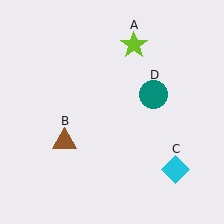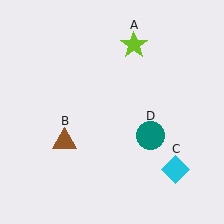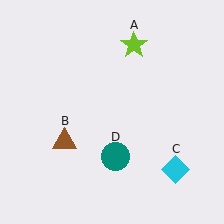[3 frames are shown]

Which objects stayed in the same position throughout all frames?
Lime star (object A) and brown triangle (object B) and cyan diamond (object C) remained stationary.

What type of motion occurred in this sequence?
The teal circle (object D) rotated clockwise around the center of the scene.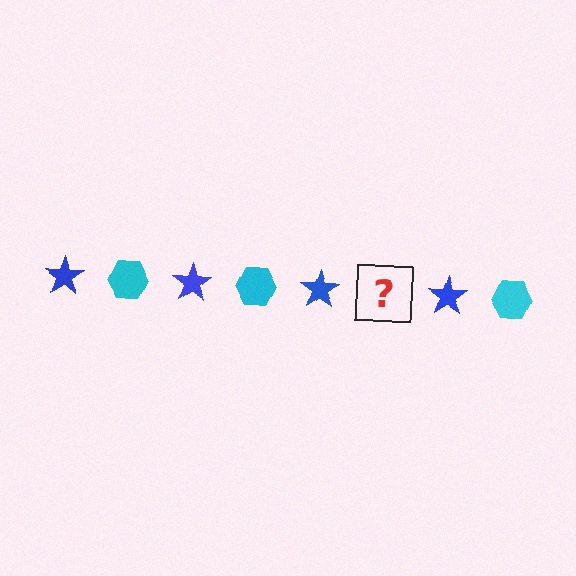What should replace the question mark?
The question mark should be replaced with a cyan hexagon.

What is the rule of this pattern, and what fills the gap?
The rule is that the pattern alternates between blue star and cyan hexagon. The gap should be filled with a cyan hexagon.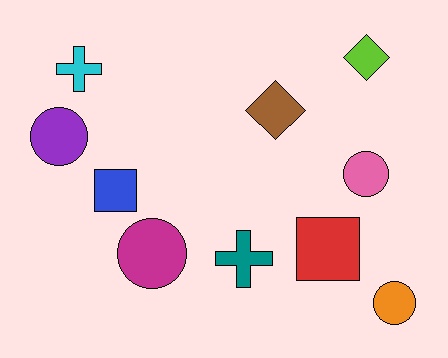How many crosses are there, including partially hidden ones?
There are 2 crosses.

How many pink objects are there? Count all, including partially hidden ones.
There is 1 pink object.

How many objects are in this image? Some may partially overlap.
There are 10 objects.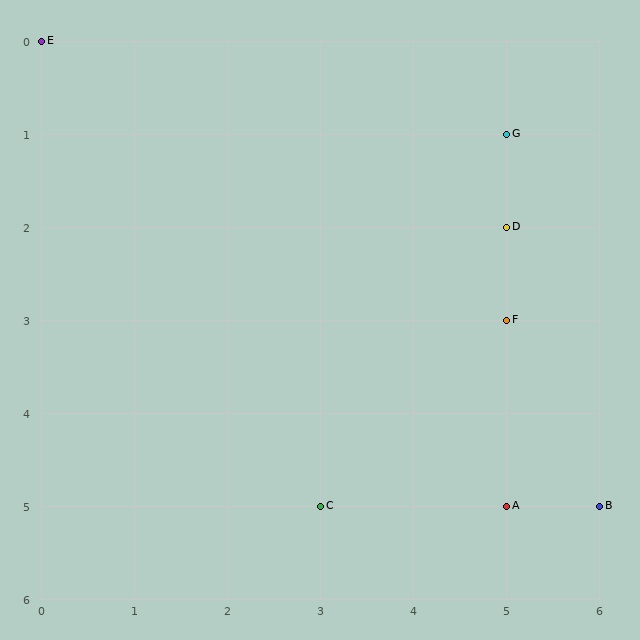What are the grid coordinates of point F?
Point F is at grid coordinates (5, 3).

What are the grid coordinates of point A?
Point A is at grid coordinates (5, 5).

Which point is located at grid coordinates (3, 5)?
Point C is at (3, 5).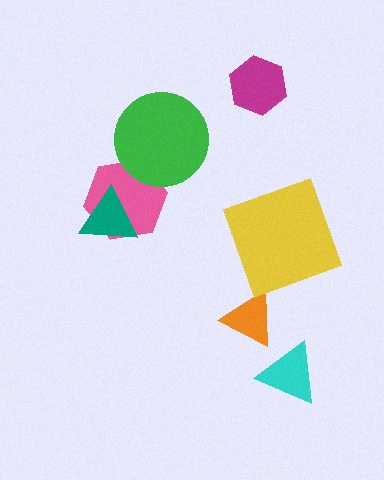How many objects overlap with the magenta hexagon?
0 objects overlap with the magenta hexagon.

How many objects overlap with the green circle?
1 object overlaps with the green circle.